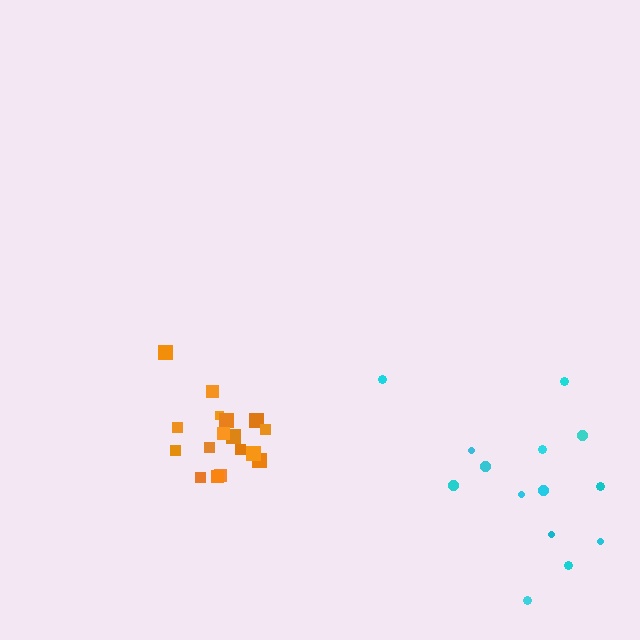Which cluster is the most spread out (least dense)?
Cyan.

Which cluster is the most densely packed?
Orange.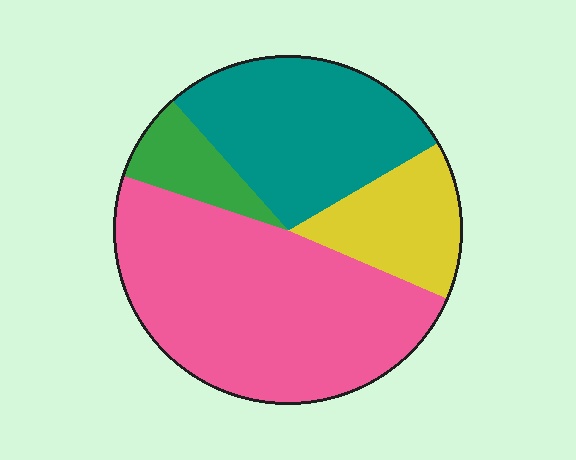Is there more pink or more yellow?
Pink.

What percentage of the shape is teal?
Teal takes up about one quarter (1/4) of the shape.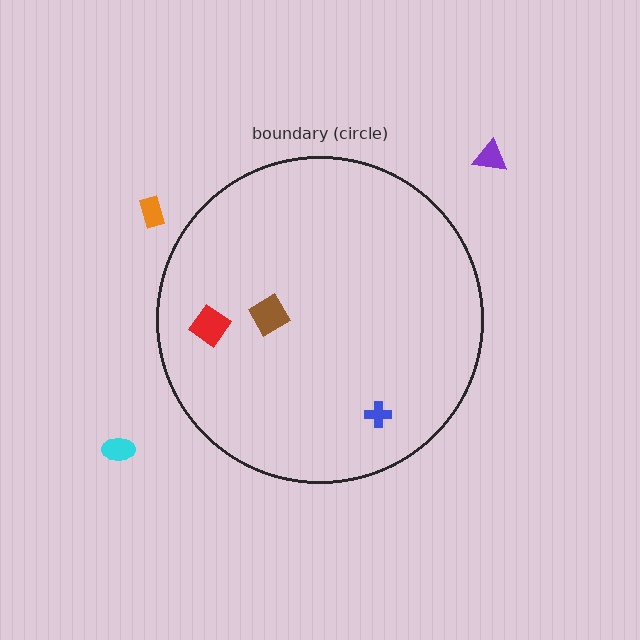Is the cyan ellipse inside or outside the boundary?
Outside.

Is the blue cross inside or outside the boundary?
Inside.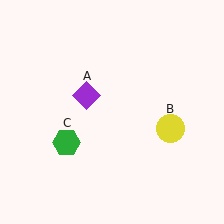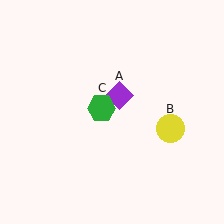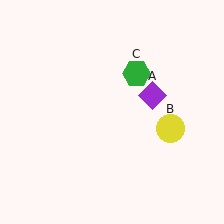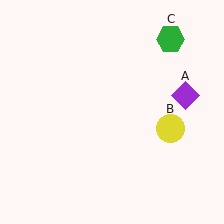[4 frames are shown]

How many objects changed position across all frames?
2 objects changed position: purple diamond (object A), green hexagon (object C).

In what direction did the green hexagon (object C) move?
The green hexagon (object C) moved up and to the right.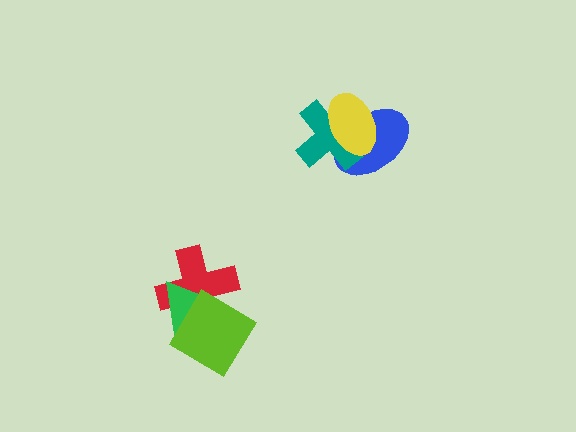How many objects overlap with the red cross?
2 objects overlap with the red cross.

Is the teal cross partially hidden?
Yes, it is partially covered by another shape.